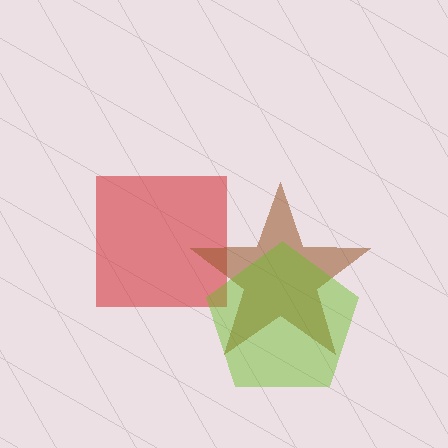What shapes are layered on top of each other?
The layered shapes are: a red square, a brown star, a lime pentagon.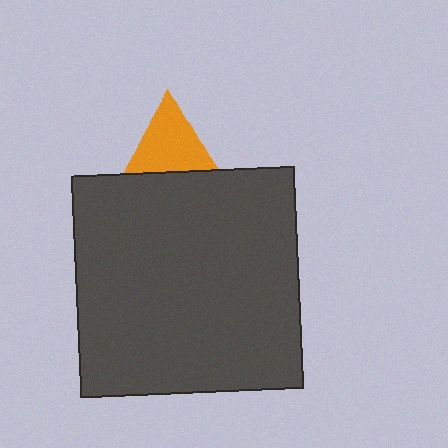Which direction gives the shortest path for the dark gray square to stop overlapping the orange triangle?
Moving down gives the shortest separation.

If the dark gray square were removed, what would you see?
You would see the complete orange triangle.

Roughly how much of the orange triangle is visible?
About half of it is visible (roughly 56%).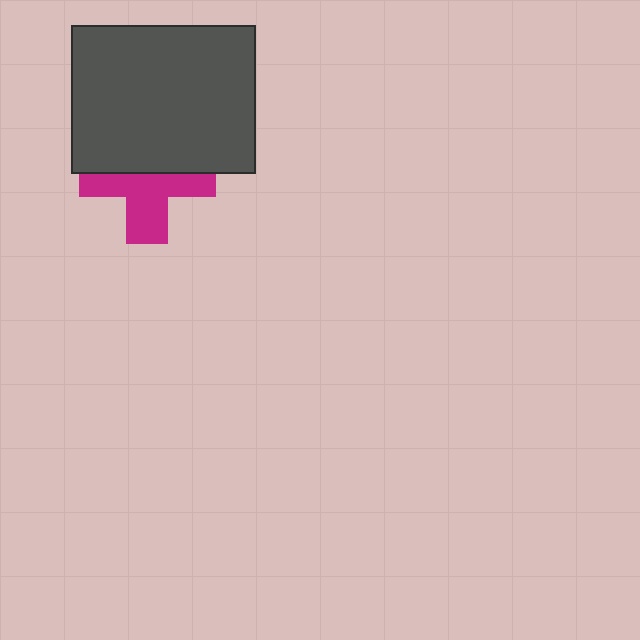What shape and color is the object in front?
The object in front is a dark gray rectangle.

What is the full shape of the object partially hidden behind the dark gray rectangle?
The partially hidden object is a magenta cross.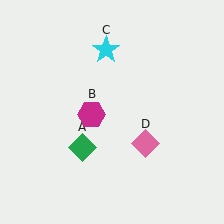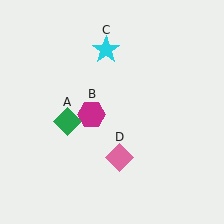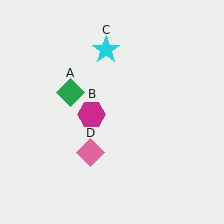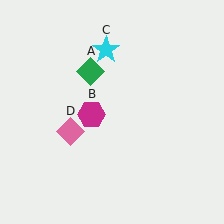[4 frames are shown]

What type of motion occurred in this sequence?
The green diamond (object A), pink diamond (object D) rotated clockwise around the center of the scene.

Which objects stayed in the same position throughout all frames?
Magenta hexagon (object B) and cyan star (object C) remained stationary.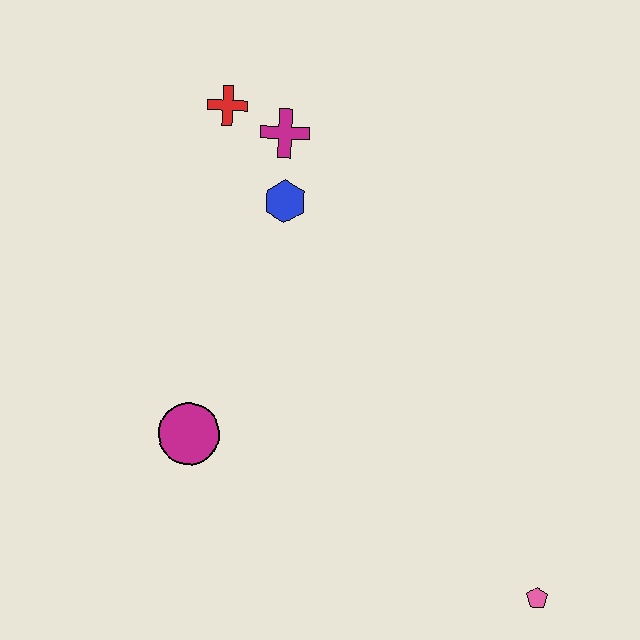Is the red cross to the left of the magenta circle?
No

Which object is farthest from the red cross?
The pink pentagon is farthest from the red cross.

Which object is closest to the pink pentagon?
The magenta circle is closest to the pink pentagon.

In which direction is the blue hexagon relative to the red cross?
The blue hexagon is below the red cross.